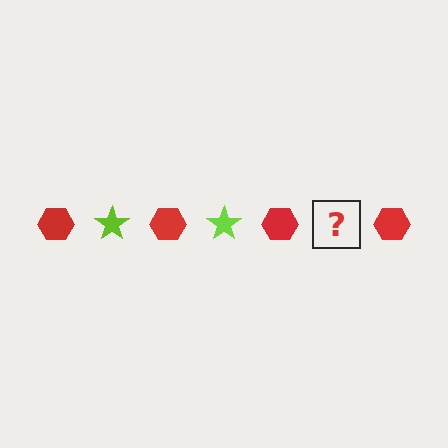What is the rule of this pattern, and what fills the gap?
The rule is that the pattern alternates between red hexagon and lime star. The gap should be filled with a lime star.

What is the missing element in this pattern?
The missing element is a lime star.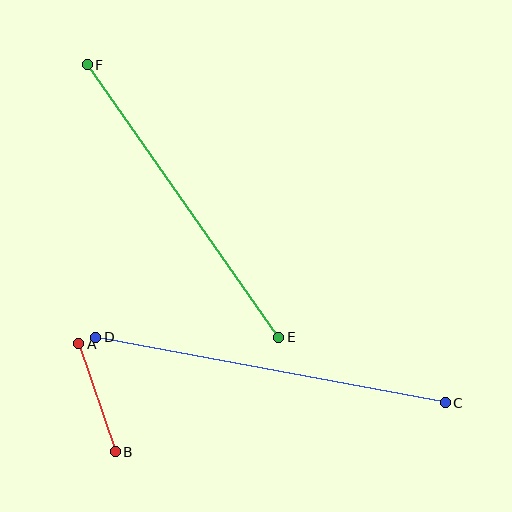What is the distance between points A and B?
The distance is approximately 114 pixels.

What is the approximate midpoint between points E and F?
The midpoint is at approximately (183, 201) pixels.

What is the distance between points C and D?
The distance is approximately 356 pixels.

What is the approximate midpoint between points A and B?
The midpoint is at approximately (97, 398) pixels.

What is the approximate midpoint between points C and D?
The midpoint is at approximately (271, 370) pixels.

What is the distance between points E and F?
The distance is approximately 333 pixels.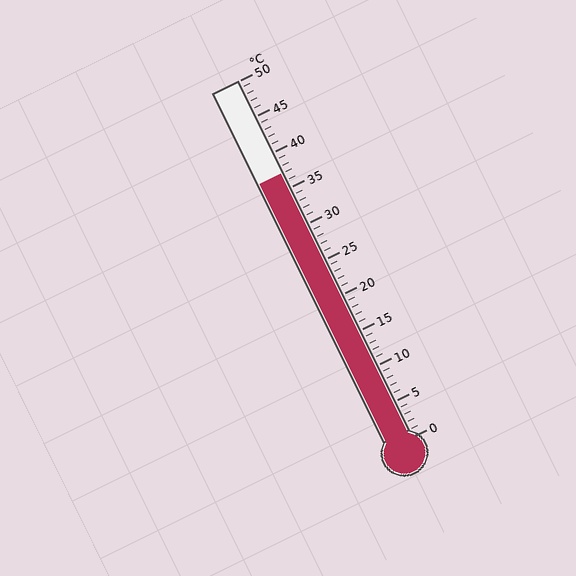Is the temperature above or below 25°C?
The temperature is above 25°C.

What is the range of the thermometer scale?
The thermometer scale ranges from 0°C to 50°C.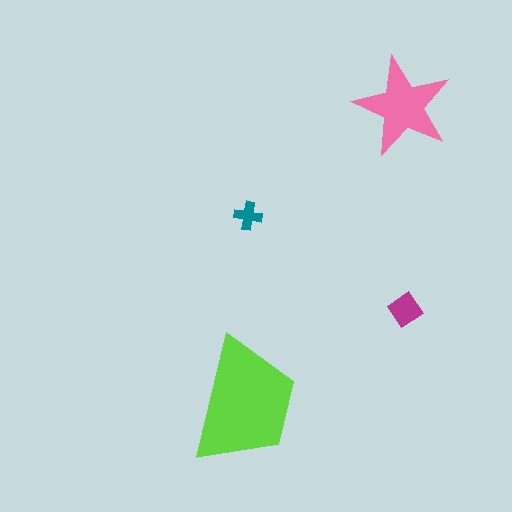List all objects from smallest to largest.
The teal cross, the magenta diamond, the pink star, the lime trapezoid.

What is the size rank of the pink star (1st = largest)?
2nd.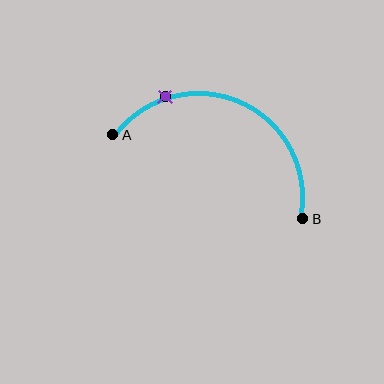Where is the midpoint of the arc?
The arc midpoint is the point on the curve farthest from the straight line joining A and B. It sits above that line.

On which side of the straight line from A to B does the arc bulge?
The arc bulges above the straight line connecting A and B.